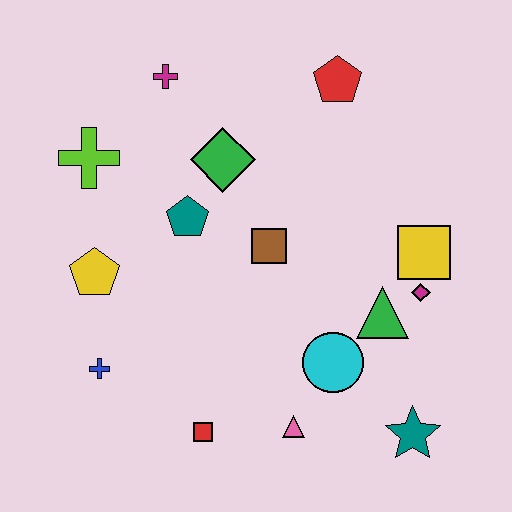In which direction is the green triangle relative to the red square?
The green triangle is to the right of the red square.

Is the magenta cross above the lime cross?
Yes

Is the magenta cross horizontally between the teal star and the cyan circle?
No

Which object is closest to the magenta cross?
The green diamond is closest to the magenta cross.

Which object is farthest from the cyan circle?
The magenta cross is farthest from the cyan circle.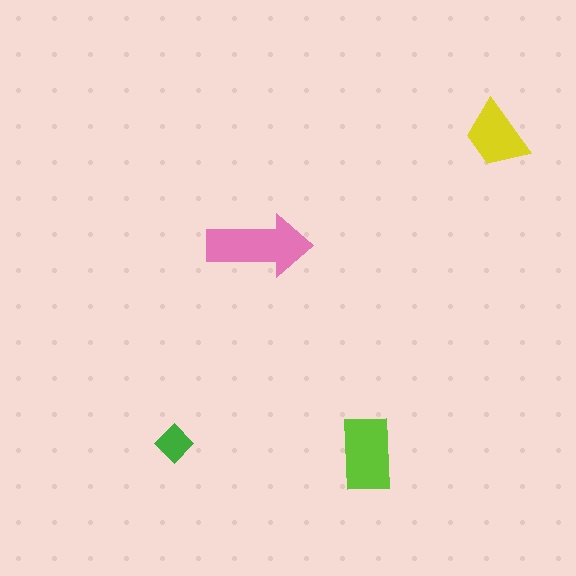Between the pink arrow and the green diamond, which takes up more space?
The pink arrow.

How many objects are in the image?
There are 4 objects in the image.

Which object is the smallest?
The green diamond.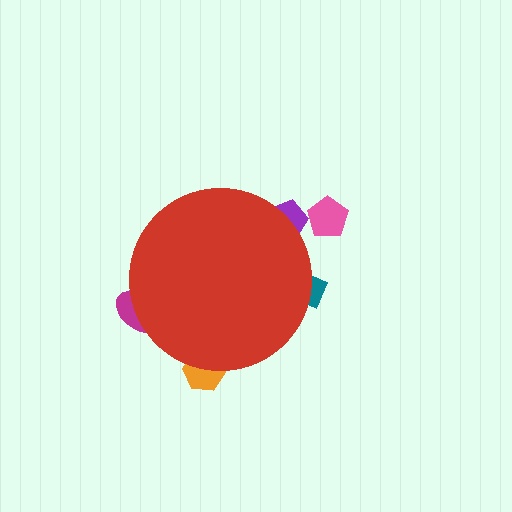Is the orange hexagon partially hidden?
Yes, the orange hexagon is partially hidden behind the red circle.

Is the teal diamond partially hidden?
Yes, the teal diamond is partially hidden behind the red circle.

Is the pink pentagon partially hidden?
No, the pink pentagon is fully visible.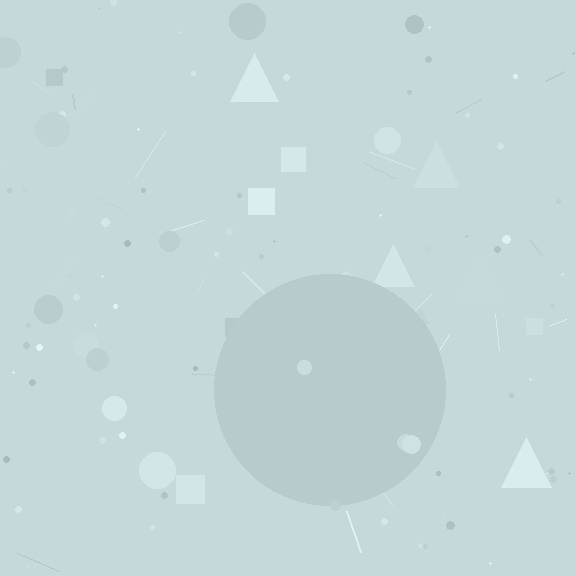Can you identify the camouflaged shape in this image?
The camouflaged shape is a circle.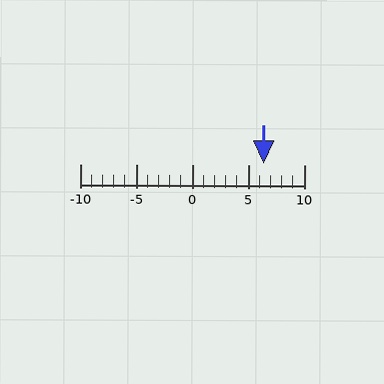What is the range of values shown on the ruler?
The ruler shows values from -10 to 10.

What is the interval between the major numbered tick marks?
The major tick marks are spaced 5 units apart.